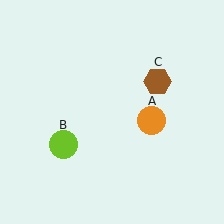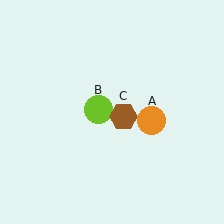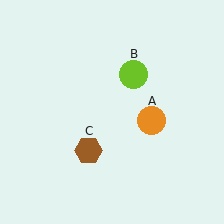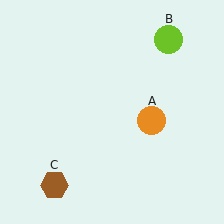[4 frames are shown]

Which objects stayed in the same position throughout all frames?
Orange circle (object A) remained stationary.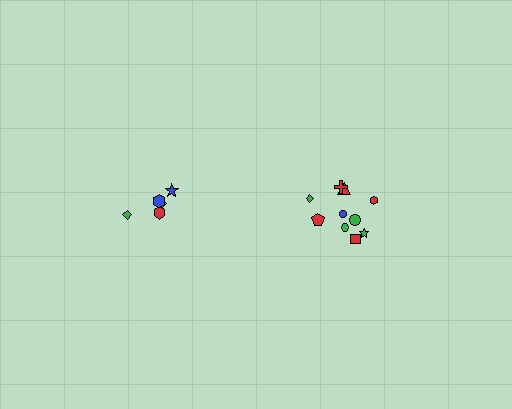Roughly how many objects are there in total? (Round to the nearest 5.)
Roughly 15 objects in total.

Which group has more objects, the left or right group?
The right group.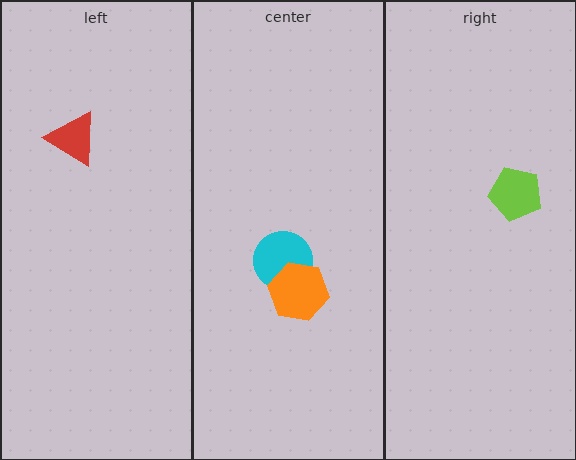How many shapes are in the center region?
2.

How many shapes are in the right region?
1.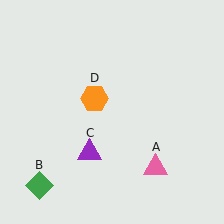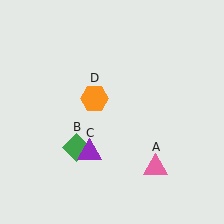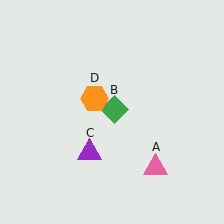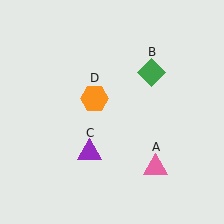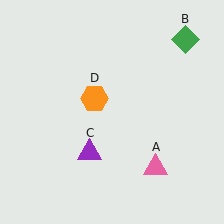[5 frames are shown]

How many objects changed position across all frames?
1 object changed position: green diamond (object B).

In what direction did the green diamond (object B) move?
The green diamond (object B) moved up and to the right.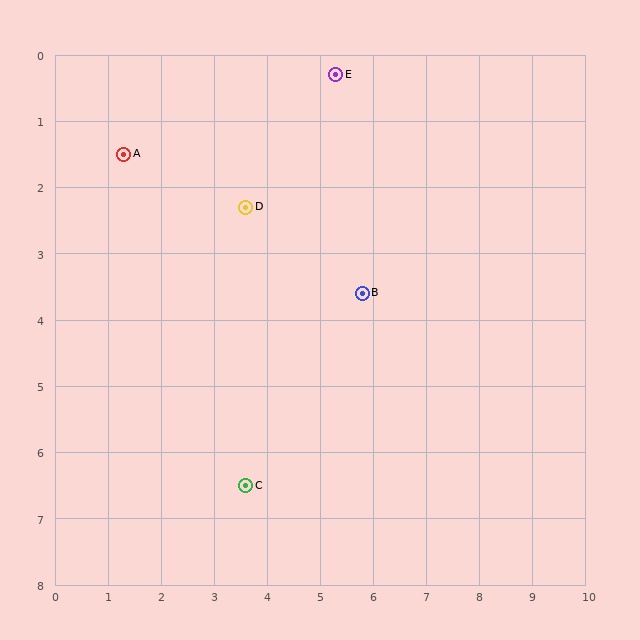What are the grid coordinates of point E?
Point E is at approximately (5.3, 0.3).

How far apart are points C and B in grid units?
Points C and B are about 3.6 grid units apart.